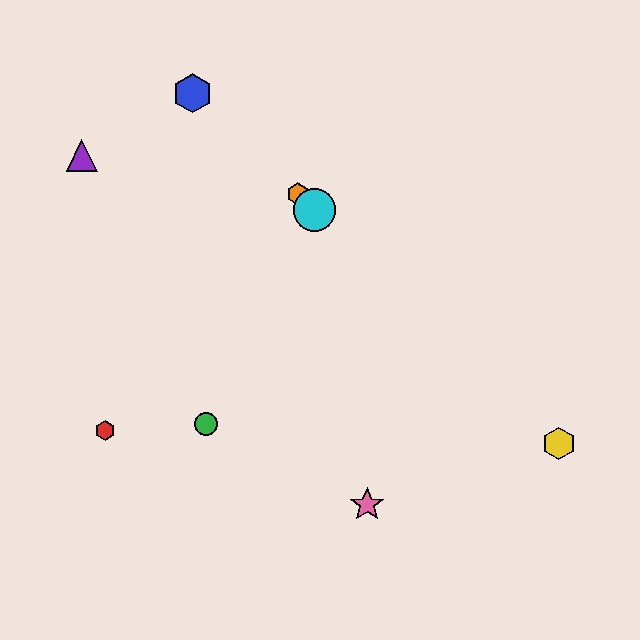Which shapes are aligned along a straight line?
The blue hexagon, the yellow hexagon, the orange hexagon, the cyan circle are aligned along a straight line.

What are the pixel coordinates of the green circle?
The green circle is at (206, 424).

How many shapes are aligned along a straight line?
4 shapes (the blue hexagon, the yellow hexagon, the orange hexagon, the cyan circle) are aligned along a straight line.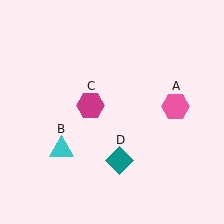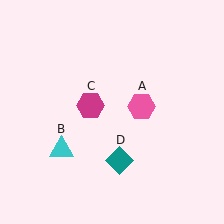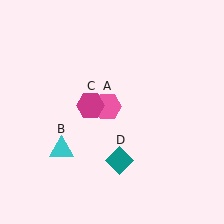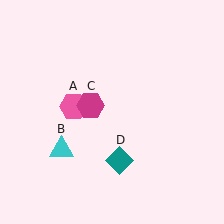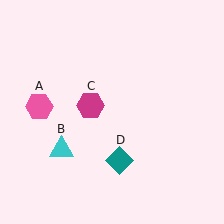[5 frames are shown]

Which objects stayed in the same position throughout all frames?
Cyan triangle (object B) and magenta hexagon (object C) and teal diamond (object D) remained stationary.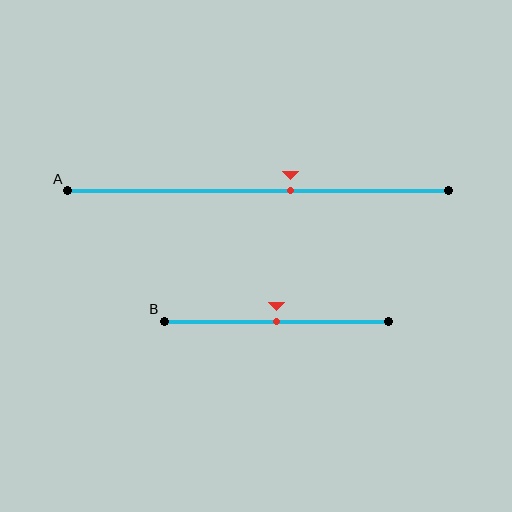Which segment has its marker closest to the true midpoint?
Segment B has its marker closest to the true midpoint.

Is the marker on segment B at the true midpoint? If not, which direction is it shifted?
Yes, the marker on segment B is at the true midpoint.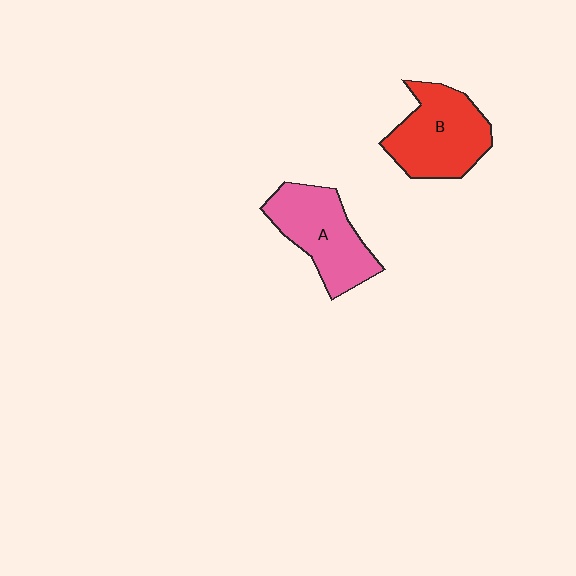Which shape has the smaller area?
Shape A (pink).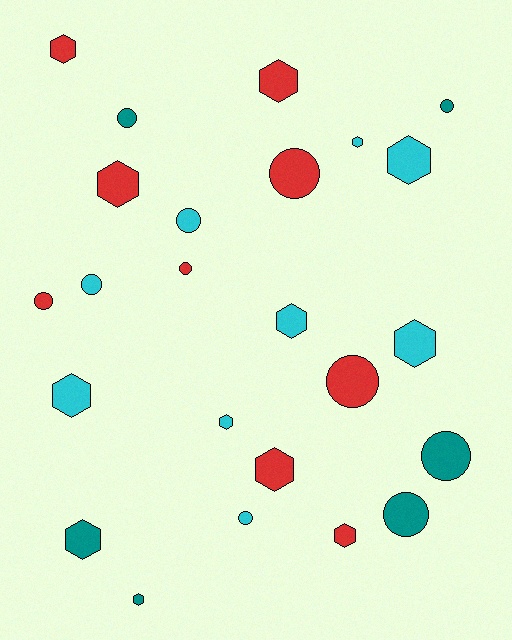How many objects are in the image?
There are 24 objects.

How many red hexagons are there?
There are 5 red hexagons.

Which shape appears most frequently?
Hexagon, with 13 objects.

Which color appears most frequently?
Red, with 9 objects.